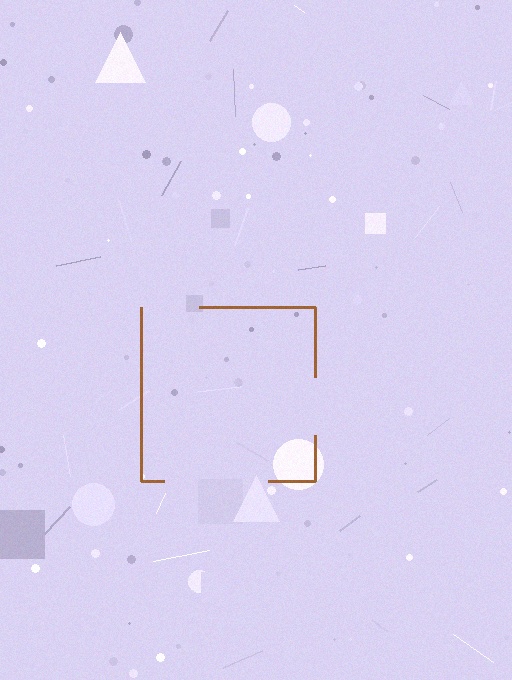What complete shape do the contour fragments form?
The contour fragments form a square.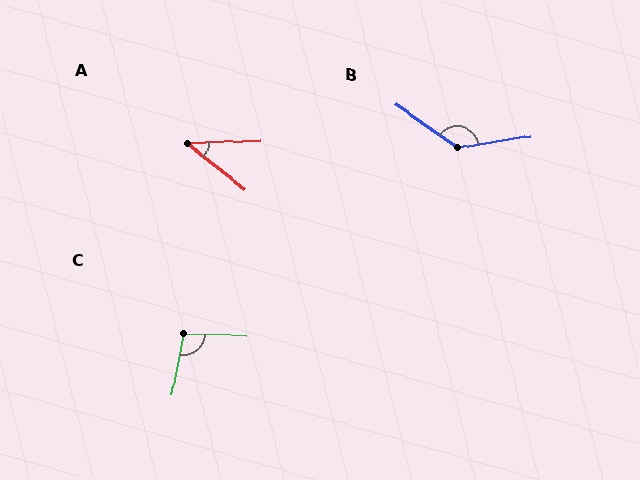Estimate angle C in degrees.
Approximately 99 degrees.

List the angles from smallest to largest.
A (41°), C (99°), B (136°).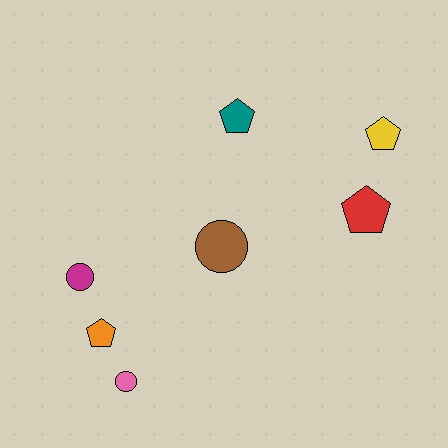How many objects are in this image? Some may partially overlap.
There are 7 objects.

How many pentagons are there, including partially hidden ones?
There are 4 pentagons.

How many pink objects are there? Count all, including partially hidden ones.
There is 1 pink object.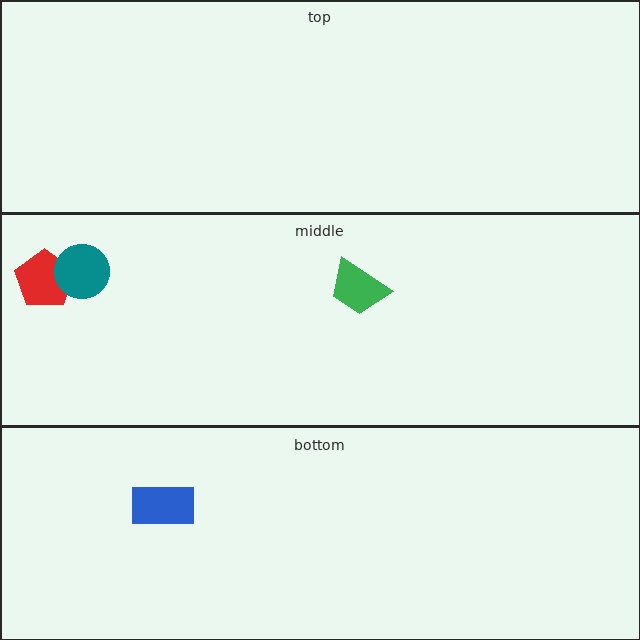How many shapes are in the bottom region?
1.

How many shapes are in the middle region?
3.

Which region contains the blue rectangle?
The bottom region.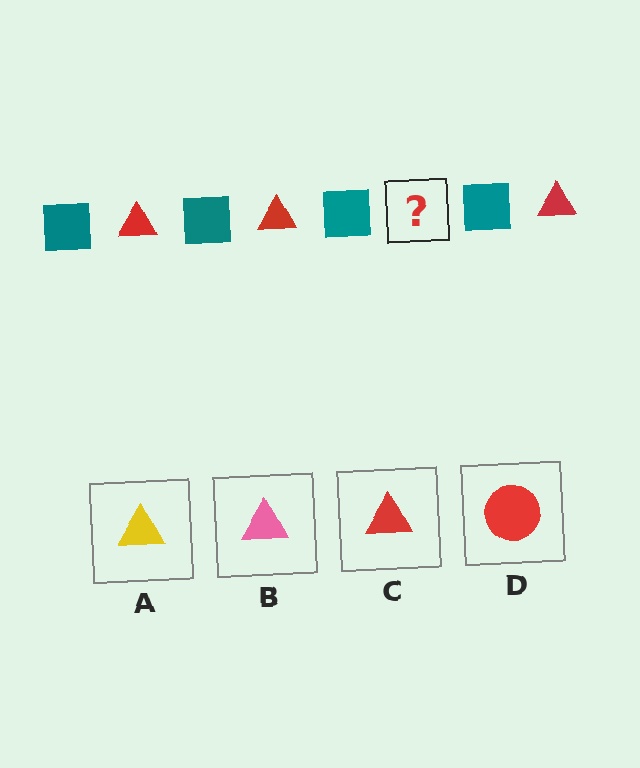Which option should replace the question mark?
Option C.